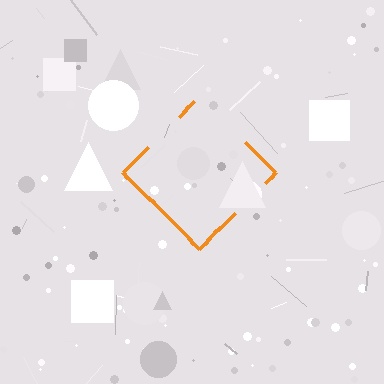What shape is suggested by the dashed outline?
The dashed outline suggests a diamond.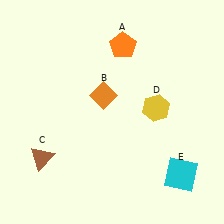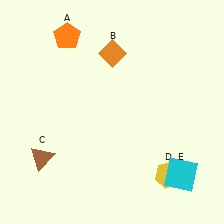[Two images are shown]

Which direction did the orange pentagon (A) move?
The orange pentagon (A) moved left.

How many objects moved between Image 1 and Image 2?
3 objects moved between the two images.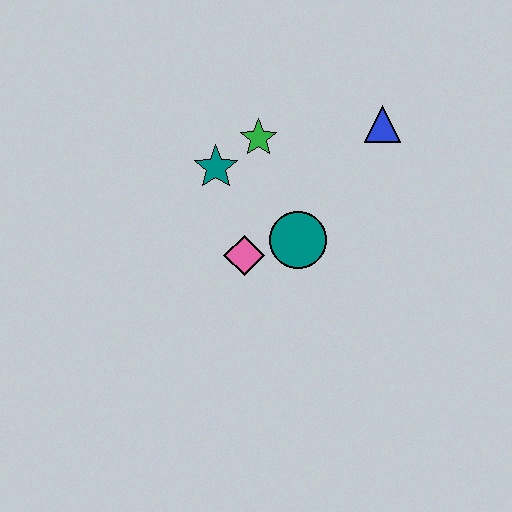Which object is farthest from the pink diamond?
The blue triangle is farthest from the pink diamond.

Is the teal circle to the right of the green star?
Yes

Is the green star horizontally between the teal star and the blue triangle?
Yes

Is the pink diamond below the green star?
Yes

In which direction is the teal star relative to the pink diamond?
The teal star is above the pink diamond.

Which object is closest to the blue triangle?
The green star is closest to the blue triangle.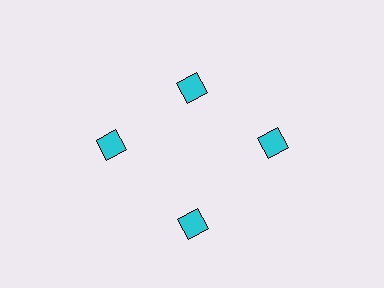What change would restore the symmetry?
The symmetry would be restored by moving it outward, back onto the ring so that all 4 diamonds sit at equal angles and equal distance from the center.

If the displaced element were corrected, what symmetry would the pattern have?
It would have 4-fold rotational symmetry — the pattern would map onto itself every 90 degrees.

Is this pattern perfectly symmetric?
No. The 4 cyan diamonds are arranged in a ring, but one element near the 12 o'clock position is pulled inward toward the center, breaking the 4-fold rotational symmetry.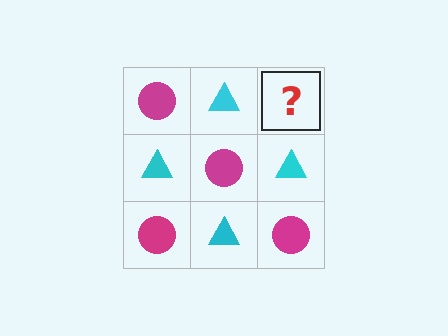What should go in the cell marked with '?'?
The missing cell should contain a magenta circle.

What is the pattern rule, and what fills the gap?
The rule is that it alternates magenta circle and cyan triangle in a checkerboard pattern. The gap should be filled with a magenta circle.